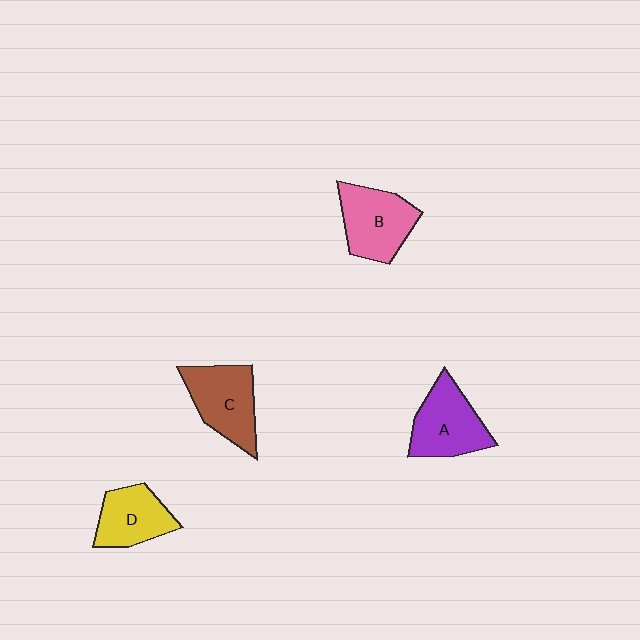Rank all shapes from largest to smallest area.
From largest to smallest: C (brown), A (purple), B (pink), D (yellow).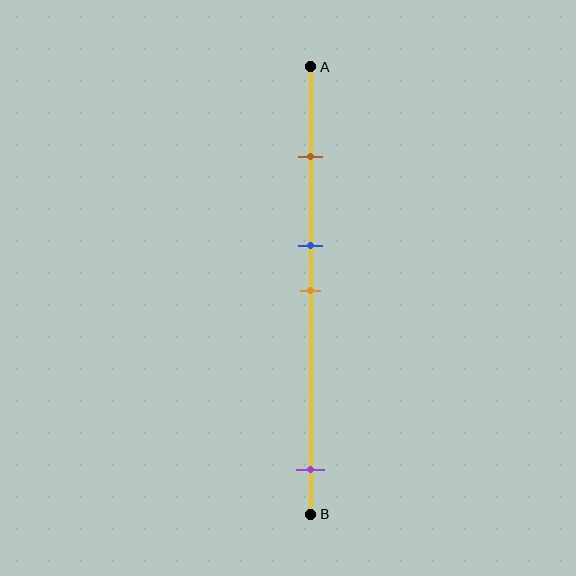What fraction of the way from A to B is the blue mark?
The blue mark is approximately 40% (0.4) of the way from A to B.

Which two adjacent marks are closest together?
The blue and orange marks are the closest adjacent pair.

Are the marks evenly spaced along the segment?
No, the marks are not evenly spaced.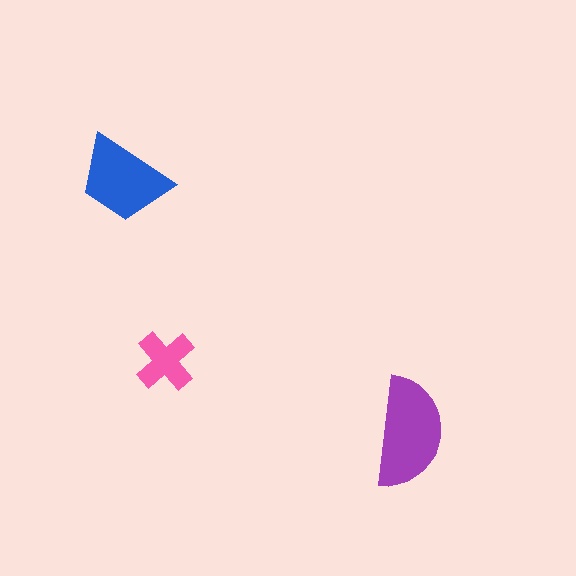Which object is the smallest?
The pink cross.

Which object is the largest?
The purple semicircle.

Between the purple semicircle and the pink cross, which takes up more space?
The purple semicircle.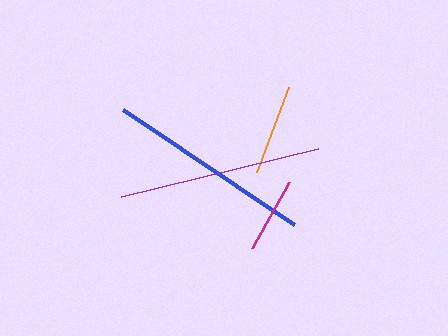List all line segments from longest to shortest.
From longest to shortest: blue, purple, orange, magenta.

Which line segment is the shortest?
The magenta line is the shortest at approximately 76 pixels.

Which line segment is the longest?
The blue line is the longest at approximately 206 pixels.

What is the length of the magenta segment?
The magenta segment is approximately 76 pixels long.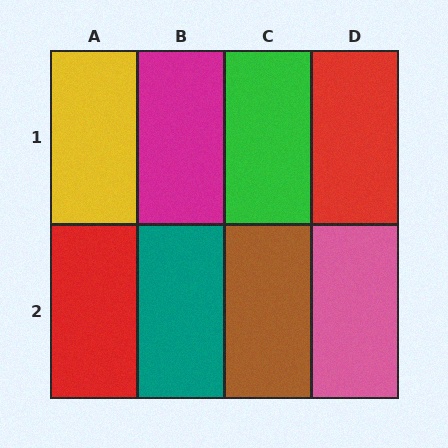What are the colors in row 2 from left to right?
Red, teal, brown, pink.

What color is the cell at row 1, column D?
Red.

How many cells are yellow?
1 cell is yellow.